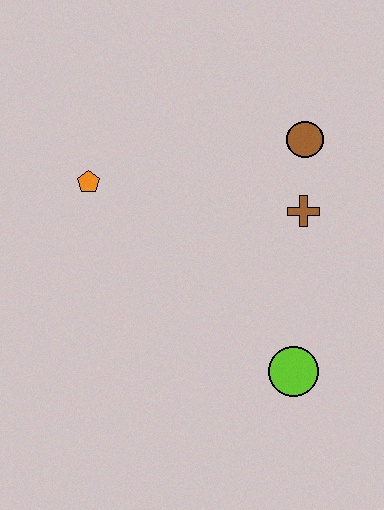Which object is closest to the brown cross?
The brown circle is closest to the brown cross.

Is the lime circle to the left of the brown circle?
Yes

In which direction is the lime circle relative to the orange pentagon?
The lime circle is to the right of the orange pentagon.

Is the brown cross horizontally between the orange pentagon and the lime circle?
No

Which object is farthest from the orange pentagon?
The lime circle is farthest from the orange pentagon.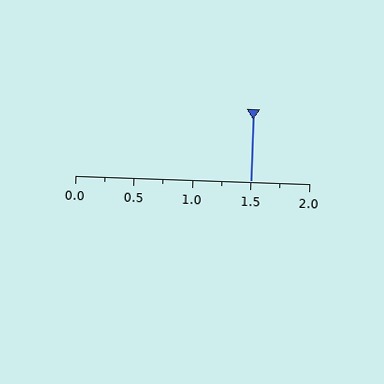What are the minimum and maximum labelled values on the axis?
The axis runs from 0.0 to 2.0.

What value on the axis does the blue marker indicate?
The marker indicates approximately 1.5.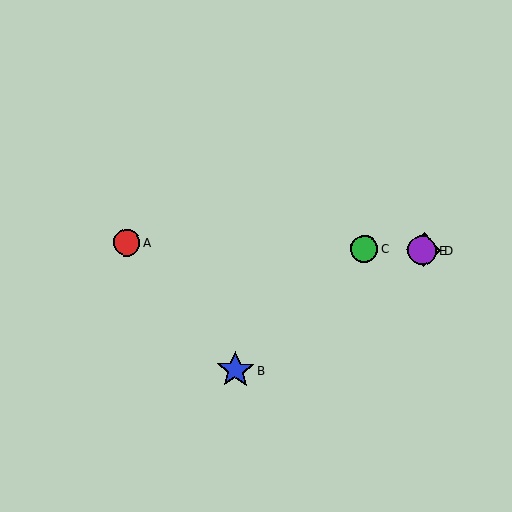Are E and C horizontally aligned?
Yes, both are at y≈250.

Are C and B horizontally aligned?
No, C is at y≈249 and B is at y≈370.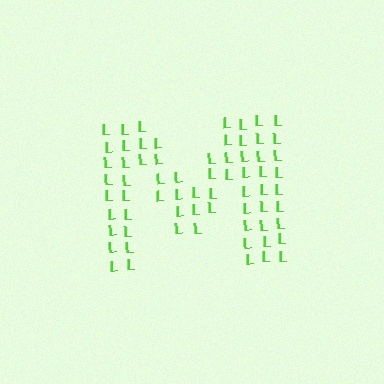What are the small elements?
The small elements are letter L's.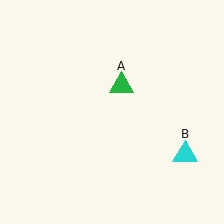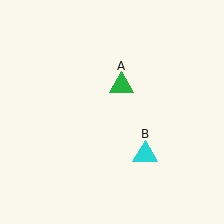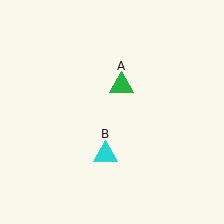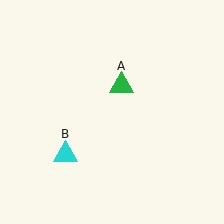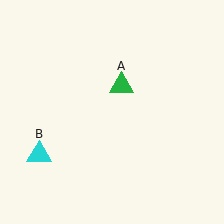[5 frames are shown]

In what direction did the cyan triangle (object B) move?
The cyan triangle (object B) moved left.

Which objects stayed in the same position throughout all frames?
Green triangle (object A) remained stationary.